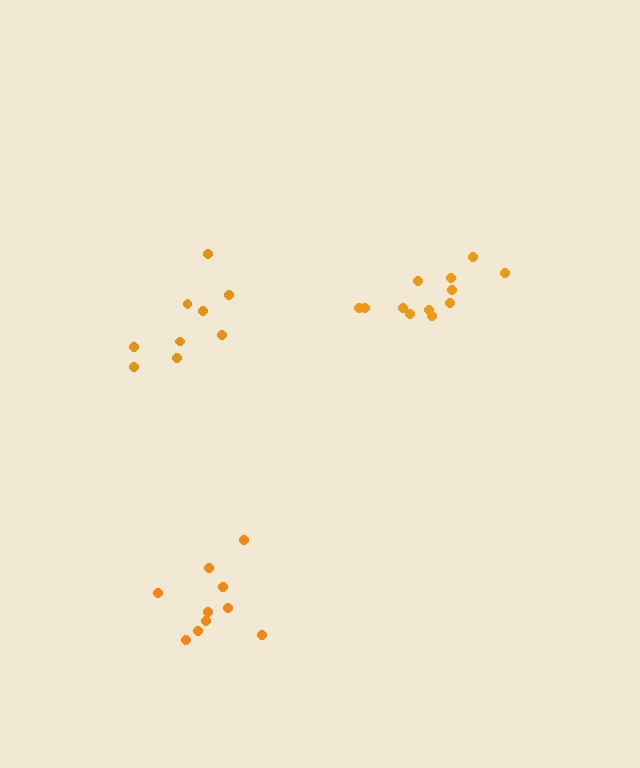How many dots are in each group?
Group 1: 12 dots, Group 2: 9 dots, Group 3: 10 dots (31 total).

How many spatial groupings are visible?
There are 3 spatial groupings.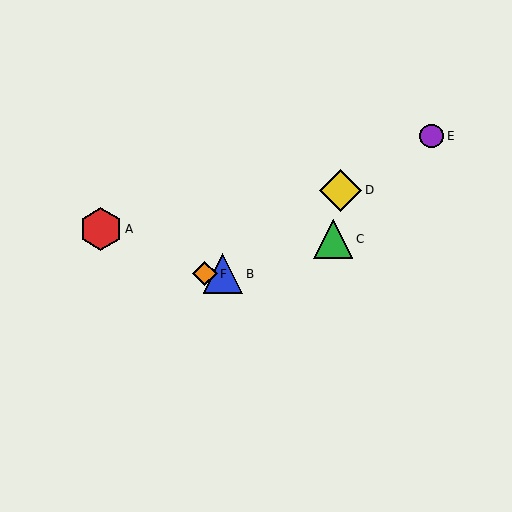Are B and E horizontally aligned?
No, B is at y≈274 and E is at y≈136.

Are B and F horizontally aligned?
Yes, both are at y≈274.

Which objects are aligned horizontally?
Objects B, F are aligned horizontally.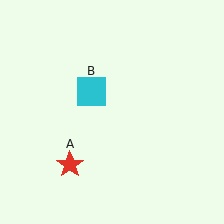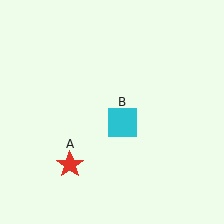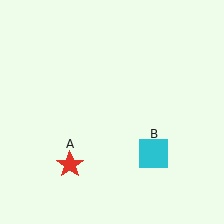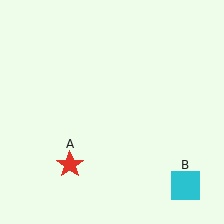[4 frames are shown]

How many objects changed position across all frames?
1 object changed position: cyan square (object B).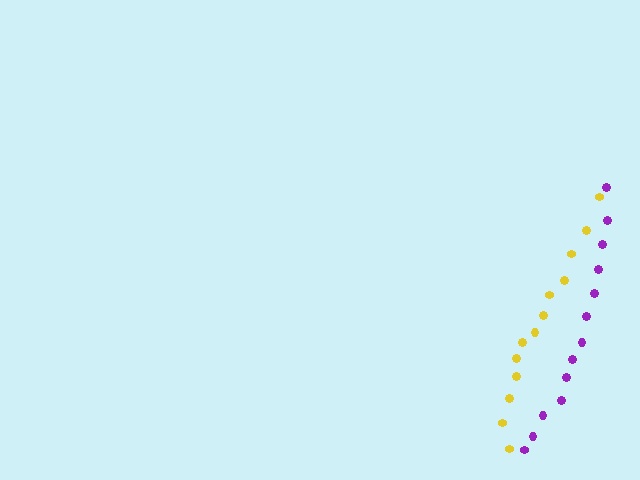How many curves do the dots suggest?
There are 2 distinct paths.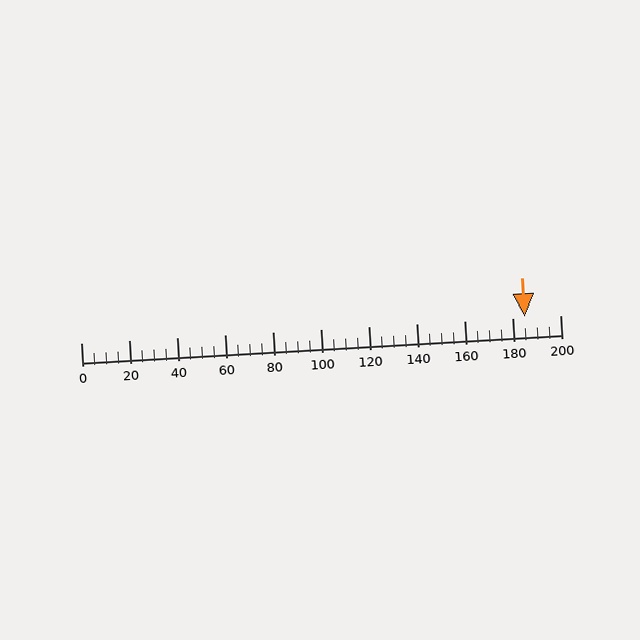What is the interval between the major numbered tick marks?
The major tick marks are spaced 20 units apart.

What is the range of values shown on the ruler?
The ruler shows values from 0 to 200.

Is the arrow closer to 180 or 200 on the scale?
The arrow is closer to 180.